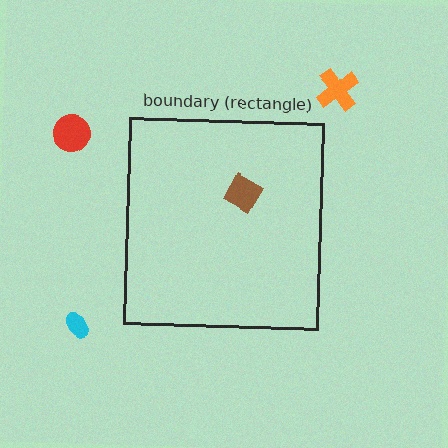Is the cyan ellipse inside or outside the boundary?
Outside.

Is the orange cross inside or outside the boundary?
Outside.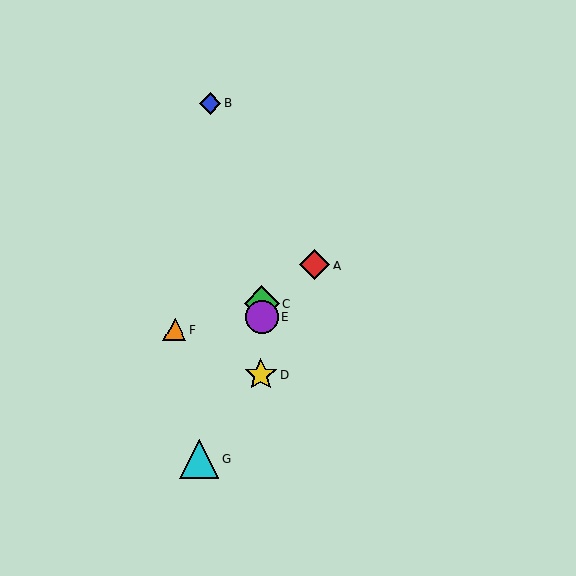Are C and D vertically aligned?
Yes, both are at x≈262.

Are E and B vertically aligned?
No, E is at x≈261 and B is at x≈210.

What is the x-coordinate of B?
Object B is at x≈210.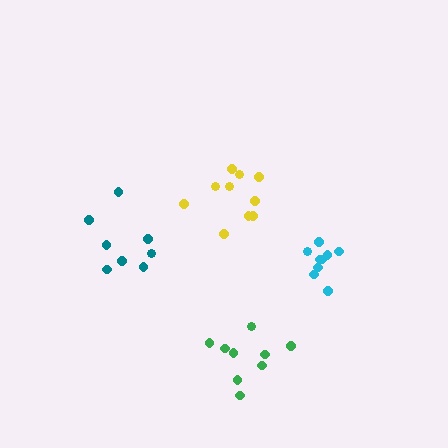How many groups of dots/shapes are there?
There are 4 groups.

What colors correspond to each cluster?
The clusters are colored: cyan, teal, yellow, green.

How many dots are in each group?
Group 1: 9 dots, Group 2: 8 dots, Group 3: 10 dots, Group 4: 9 dots (36 total).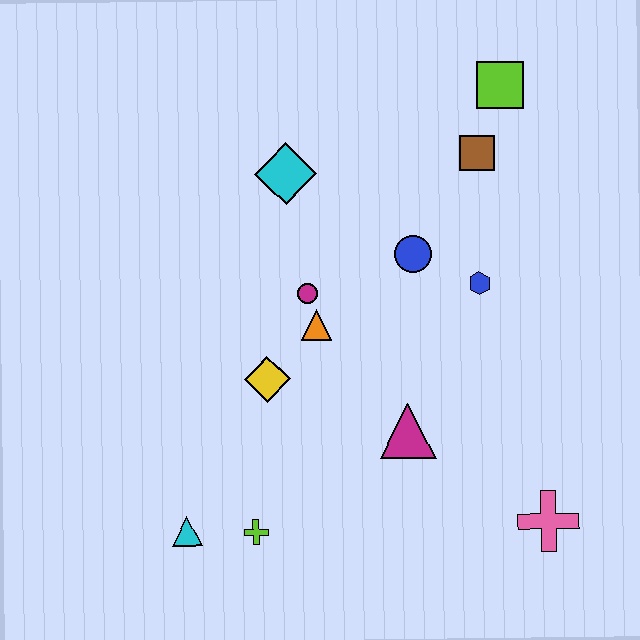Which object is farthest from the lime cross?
The lime square is farthest from the lime cross.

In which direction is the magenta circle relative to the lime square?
The magenta circle is below the lime square.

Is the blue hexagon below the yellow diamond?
No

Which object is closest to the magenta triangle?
The orange triangle is closest to the magenta triangle.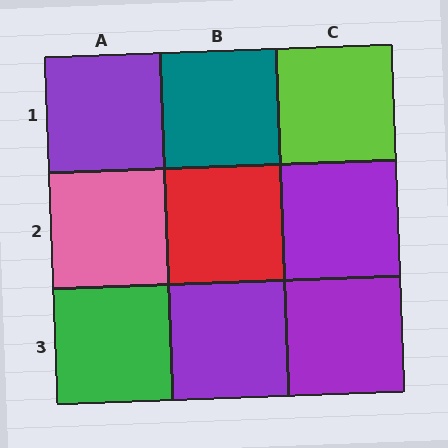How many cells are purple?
4 cells are purple.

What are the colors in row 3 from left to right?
Green, purple, purple.